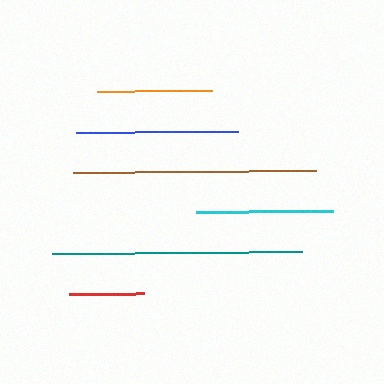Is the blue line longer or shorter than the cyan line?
The blue line is longer than the cyan line.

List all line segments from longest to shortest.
From longest to shortest: teal, brown, blue, cyan, orange, red.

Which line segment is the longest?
The teal line is the longest at approximately 250 pixels.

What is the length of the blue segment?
The blue segment is approximately 162 pixels long.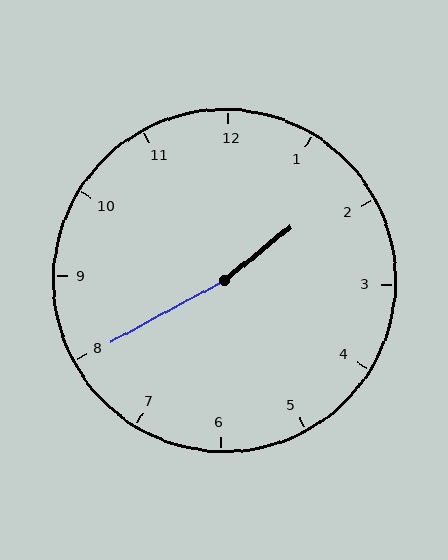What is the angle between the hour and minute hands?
Approximately 170 degrees.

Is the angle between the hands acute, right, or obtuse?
It is obtuse.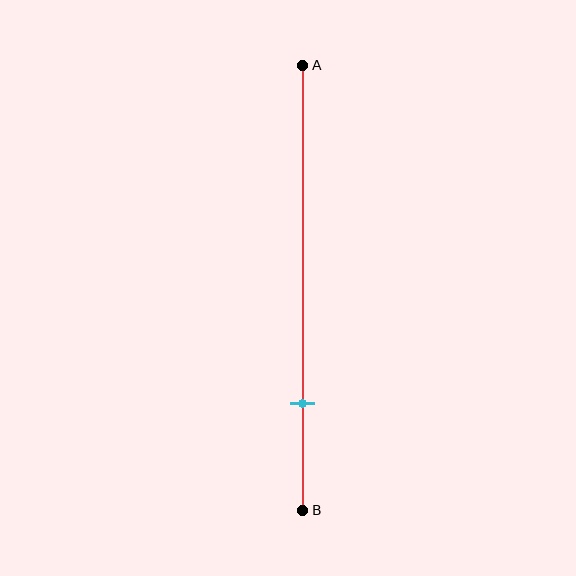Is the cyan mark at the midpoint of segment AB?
No, the mark is at about 75% from A, not at the 50% midpoint.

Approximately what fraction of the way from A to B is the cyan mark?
The cyan mark is approximately 75% of the way from A to B.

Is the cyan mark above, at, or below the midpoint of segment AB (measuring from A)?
The cyan mark is below the midpoint of segment AB.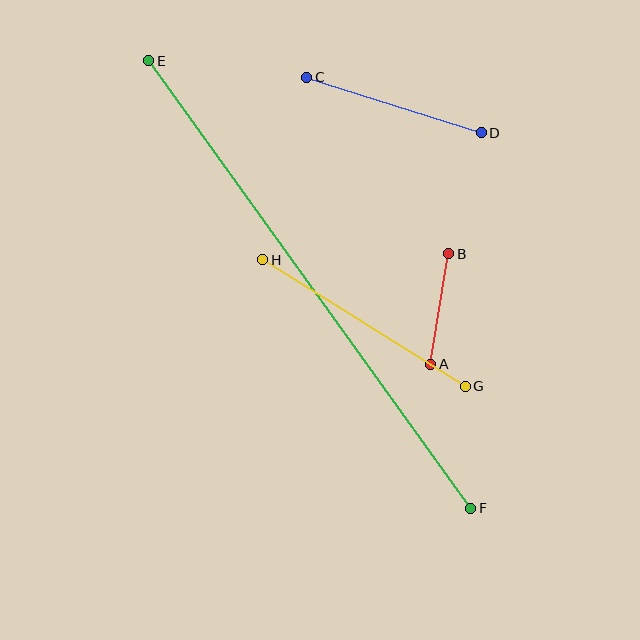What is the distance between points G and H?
The distance is approximately 239 pixels.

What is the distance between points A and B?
The distance is approximately 112 pixels.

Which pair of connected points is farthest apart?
Points E and F are farthest apart.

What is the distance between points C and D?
The distance is approximately 183 pixels.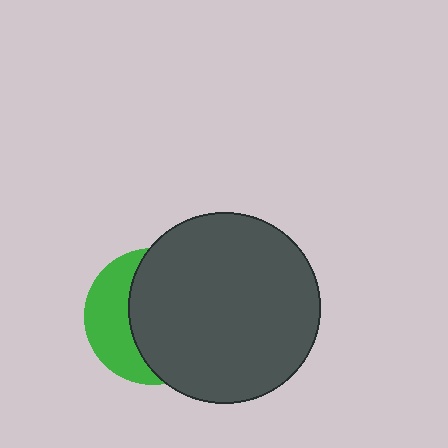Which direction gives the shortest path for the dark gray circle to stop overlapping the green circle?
Moving right gives the shortest separation.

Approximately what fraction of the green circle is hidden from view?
Roughly 64% of the green circle is hidden behind the dark gray circle.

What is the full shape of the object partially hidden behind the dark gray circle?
The partially hidden object is a green circle.